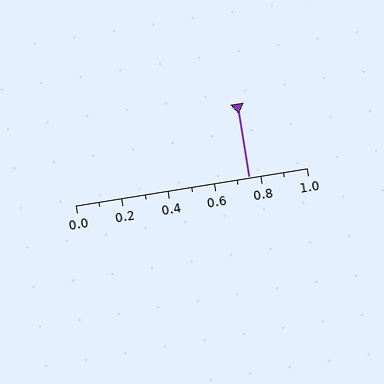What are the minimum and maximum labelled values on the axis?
The axis runs from 0.0 to 1.0.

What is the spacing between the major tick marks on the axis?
The major ticks are spaced 0.2 apart.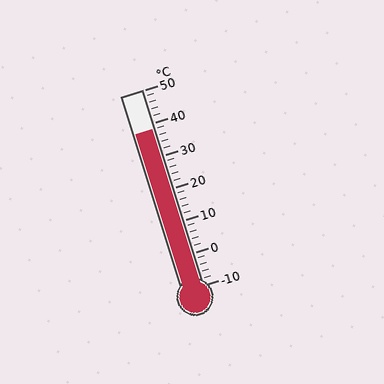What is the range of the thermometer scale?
The thermometer scale ranges from -10°C to 50°C.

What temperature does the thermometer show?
The thermometer shows approximately 38°C.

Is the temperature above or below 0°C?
The temperature is above 0°C.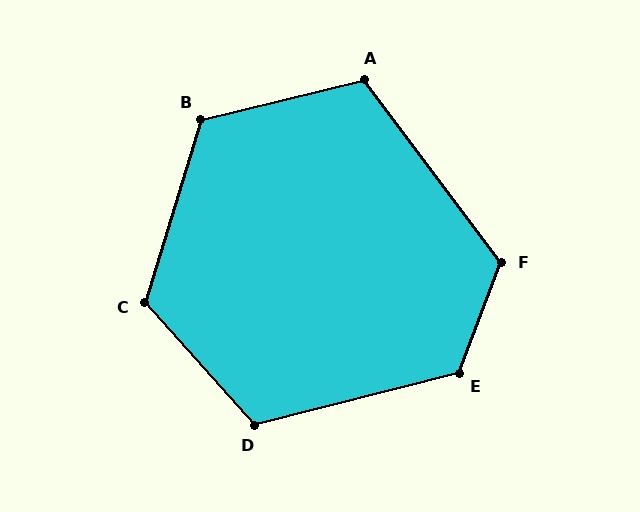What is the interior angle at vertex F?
Approximately 122 degrees (obtuse).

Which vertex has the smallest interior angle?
A, at approximately 113 degrees.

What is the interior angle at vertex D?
Approximately 117 degrees (obtuse).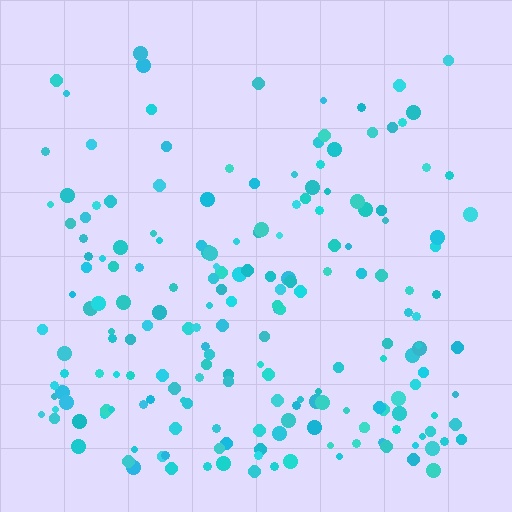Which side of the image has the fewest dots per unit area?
The top.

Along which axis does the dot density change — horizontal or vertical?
Vertical.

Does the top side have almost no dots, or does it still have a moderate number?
Still a moderate number, just noticeably fewer than the bottom.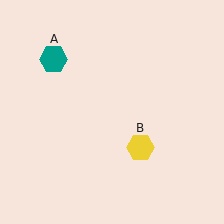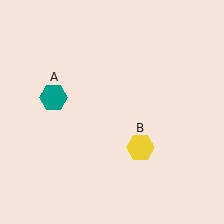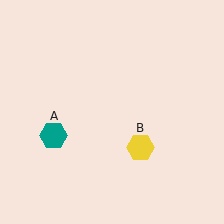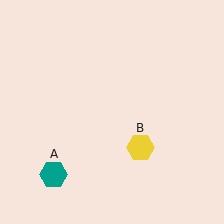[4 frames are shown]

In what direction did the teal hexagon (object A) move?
The teal hexagon (object A) moved down.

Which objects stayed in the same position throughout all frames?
Yellow hexagon (object B) remained stationary.